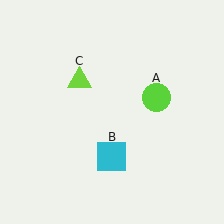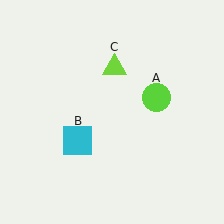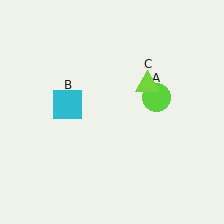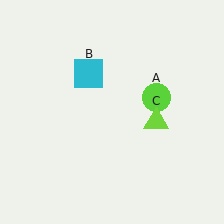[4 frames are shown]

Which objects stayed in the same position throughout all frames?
Lime circle (object A) remained stationary.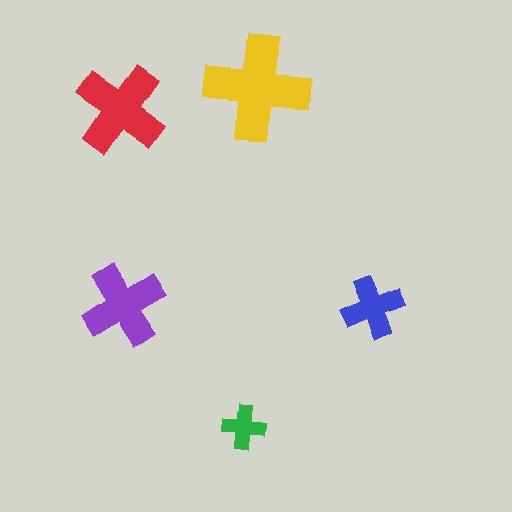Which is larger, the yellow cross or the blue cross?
The yellow one.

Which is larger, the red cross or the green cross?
The red one.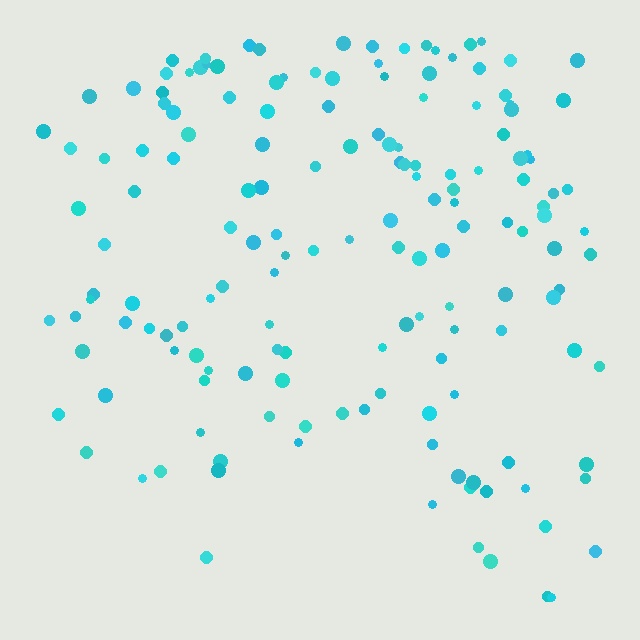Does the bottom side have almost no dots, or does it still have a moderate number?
Still a moderate number, just noticeably fewer than the top.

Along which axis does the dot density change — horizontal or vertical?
Vertical.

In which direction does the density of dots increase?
From bottom to top, with the top side densest.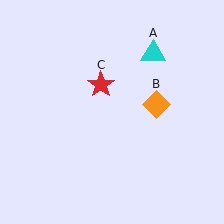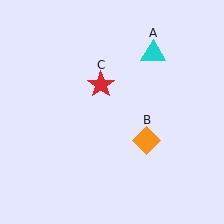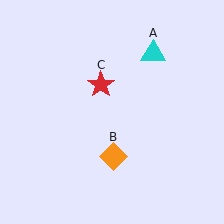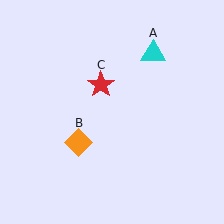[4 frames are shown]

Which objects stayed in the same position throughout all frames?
Cyan triangle (object A) and red star (object C) remained stationary.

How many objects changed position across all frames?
1 object changed position: orange diamond (object B).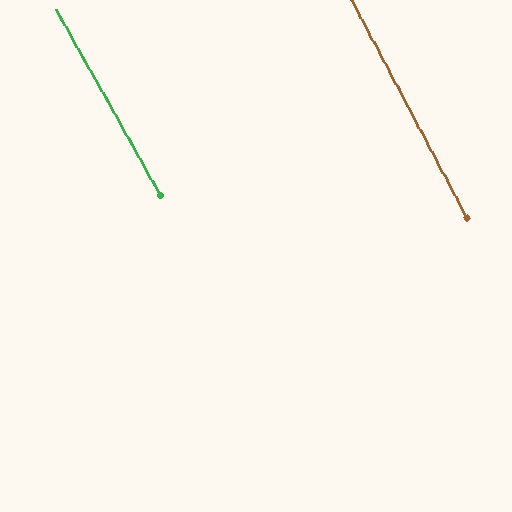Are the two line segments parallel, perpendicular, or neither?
Parallel — their directions differ by only 1.6°.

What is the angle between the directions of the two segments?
Approximately 2 degrees.